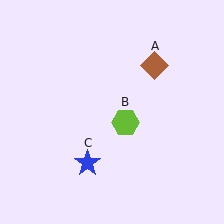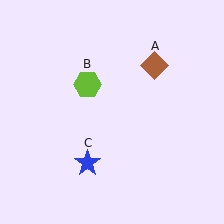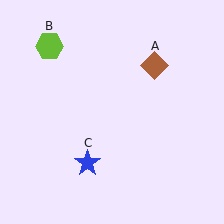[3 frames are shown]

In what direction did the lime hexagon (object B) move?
The lime hexagon (object B) moved up and to the left.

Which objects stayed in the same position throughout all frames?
Brown diamond (object A) and blue star (object C) remained stationary.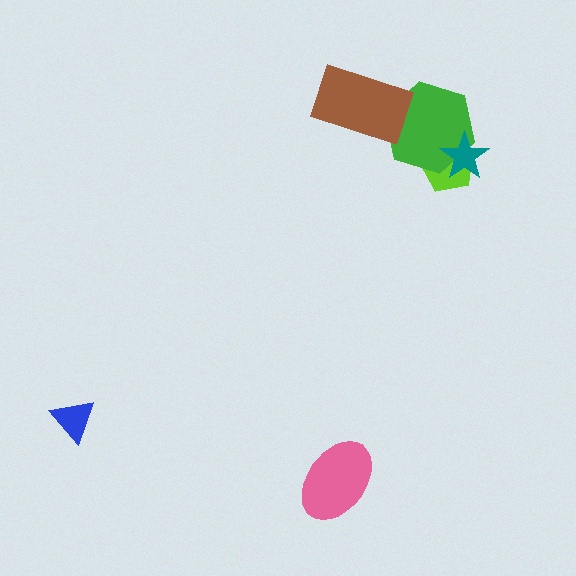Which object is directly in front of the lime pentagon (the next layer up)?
The green hexagon is directly in front of the lime pentagon.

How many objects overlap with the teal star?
2 objects overlap with the teal star.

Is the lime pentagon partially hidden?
Yes, it is partially covered by another shape.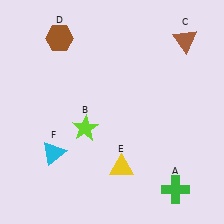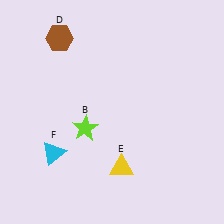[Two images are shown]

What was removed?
The brown triangle (C), the green cross (A) were removed in Image 2.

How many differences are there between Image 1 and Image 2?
There are 2 differences between the two images.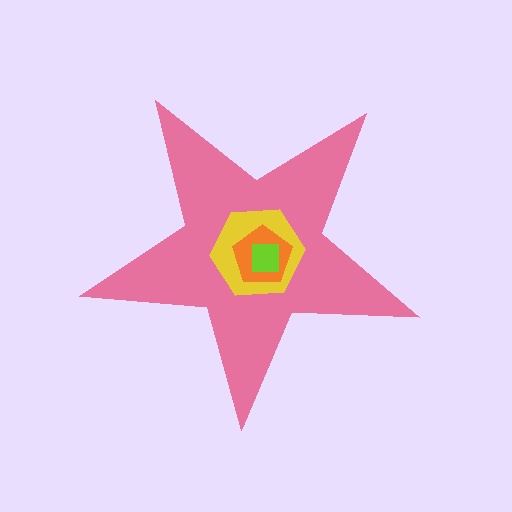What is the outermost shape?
The pink star.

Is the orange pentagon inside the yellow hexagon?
Yes.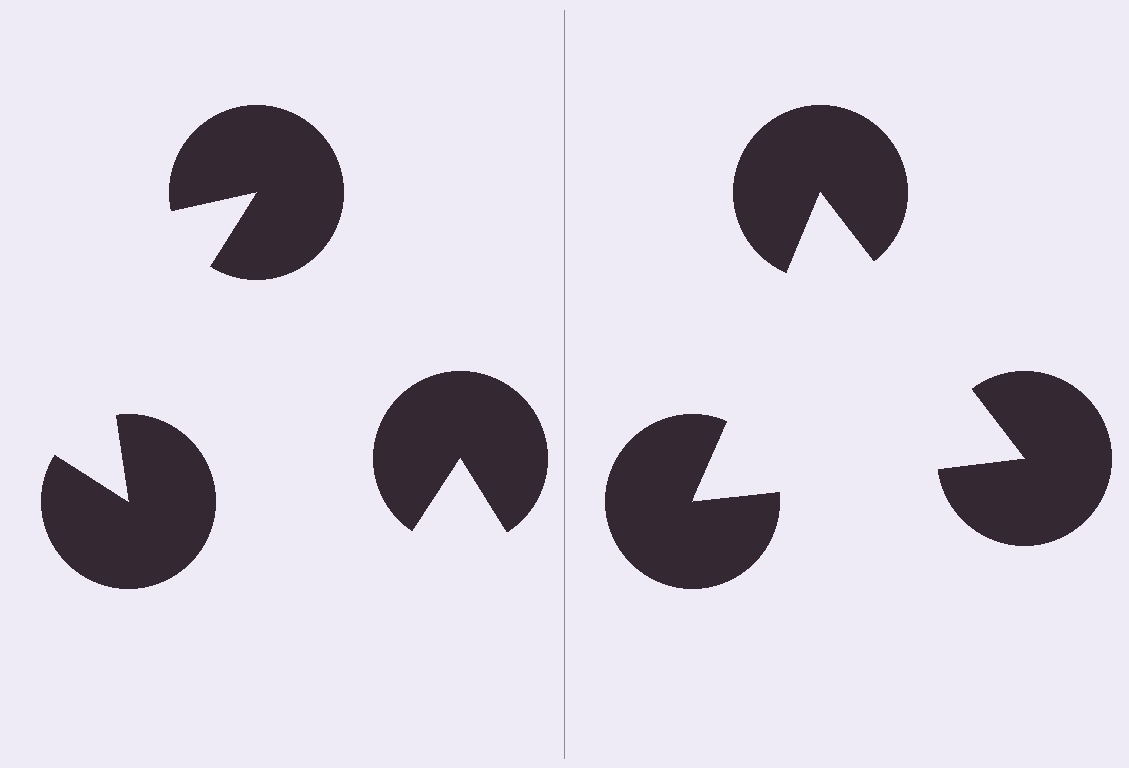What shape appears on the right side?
An illusory triangle.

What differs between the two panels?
The pac-man discs are positioned identically on both sides; only the wedge orientations differ. On the right they align to a triangle; on the left they are misaligned.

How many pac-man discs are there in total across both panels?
6 — 3 on each side.